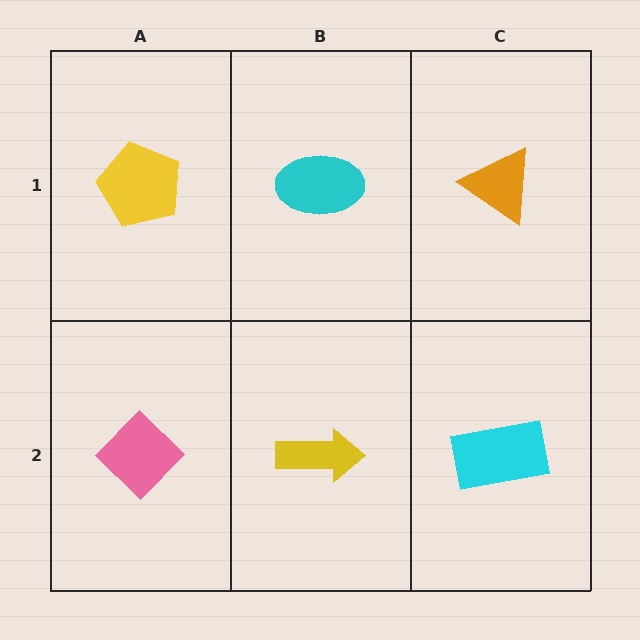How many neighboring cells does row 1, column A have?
2.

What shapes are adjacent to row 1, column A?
A pink diamond (row 2, column A), a cyan ellipse (row 1, column B).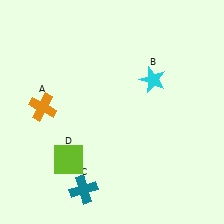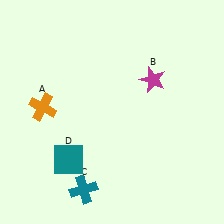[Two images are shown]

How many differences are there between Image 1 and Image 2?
There are 2 differences between the two images.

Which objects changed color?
B changed from cyan to magenta. D changed from lime to teal.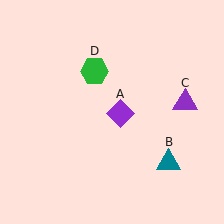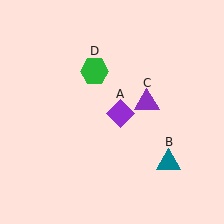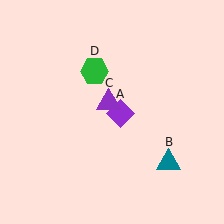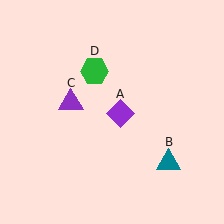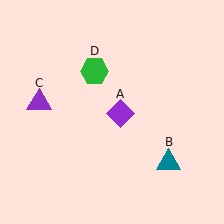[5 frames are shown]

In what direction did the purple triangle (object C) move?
The purple triangle (object C) moved left.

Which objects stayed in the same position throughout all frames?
Purple diamond (object A) and teal triangle (object B) and green hexagon (object D) remained stationary.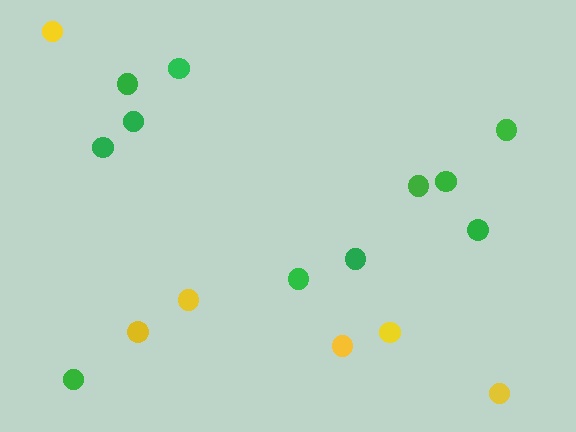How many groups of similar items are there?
There are 2 groups: one group of green circles (11) and one group of yellow circles (6).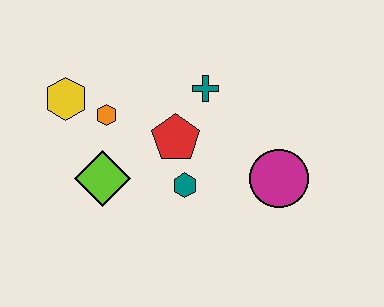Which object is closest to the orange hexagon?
The yellow hexagon is closest to the orange hexagon.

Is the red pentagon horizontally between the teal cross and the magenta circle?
No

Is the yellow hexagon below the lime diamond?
No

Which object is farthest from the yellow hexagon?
The magenta circle is farthest from the yellow hexagon.